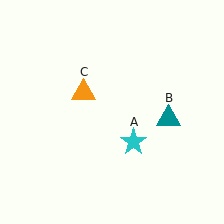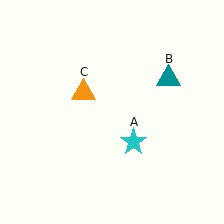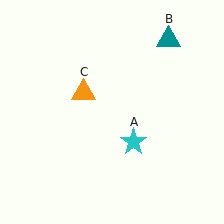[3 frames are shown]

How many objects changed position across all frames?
1 object changed position: teal triangle (object B).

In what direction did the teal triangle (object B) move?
The teal triangle (object B) moved up.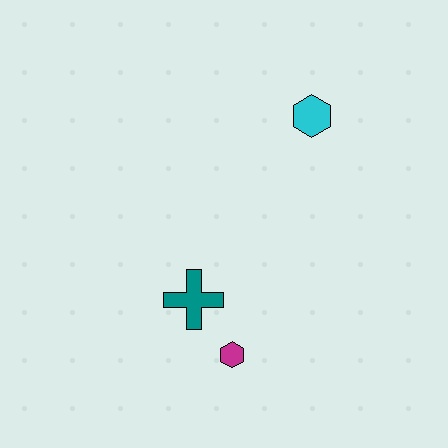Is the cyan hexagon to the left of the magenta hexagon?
No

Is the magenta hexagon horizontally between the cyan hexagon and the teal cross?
Yes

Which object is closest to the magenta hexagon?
The teal cross is closest to the magenta hexagon.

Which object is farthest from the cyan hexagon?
The magenta hexagon is farthest from the cyan hexagon.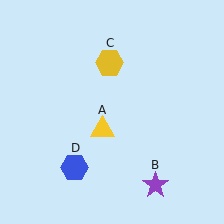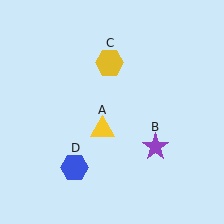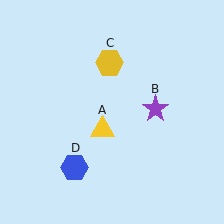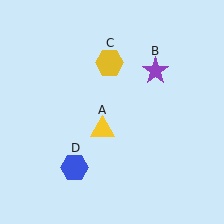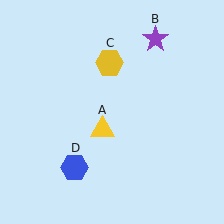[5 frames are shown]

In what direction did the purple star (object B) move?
The purple star (object B) moved up.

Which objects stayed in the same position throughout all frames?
Yellow triangle (object A) and yellow hexagon (object C) and blue hexagon (object D) remained stationary.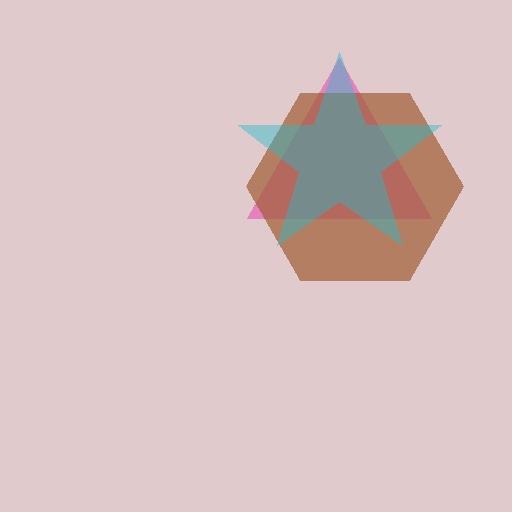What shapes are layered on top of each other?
The layered shapes are: a pink triangle, a brown hexagon, a cyan star.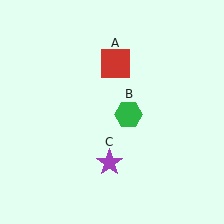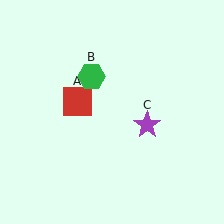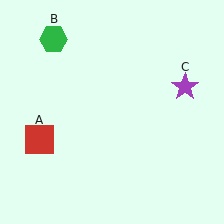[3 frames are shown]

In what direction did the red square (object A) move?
The red square (object A) moved down and to the left.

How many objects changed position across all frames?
3 objects changed position: red square (object A), green hexagon (object B), purple star (object C).